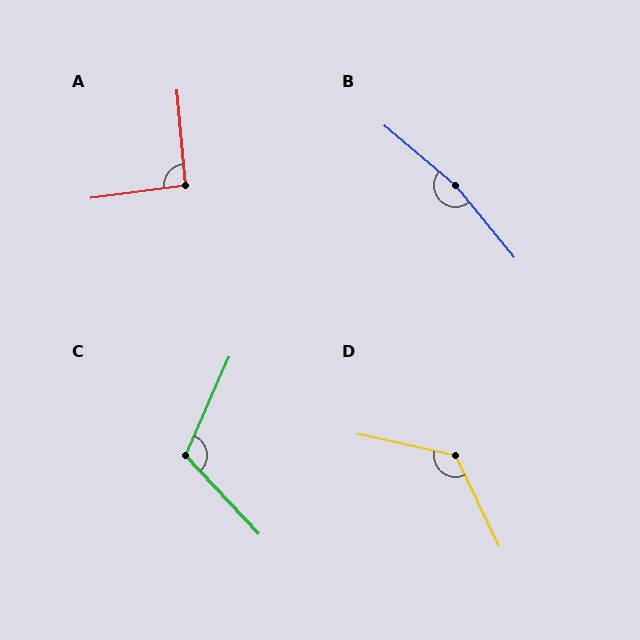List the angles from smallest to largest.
A (92°), C (113°), D (128°), B (170°).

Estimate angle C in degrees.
Approximately 113 degrees.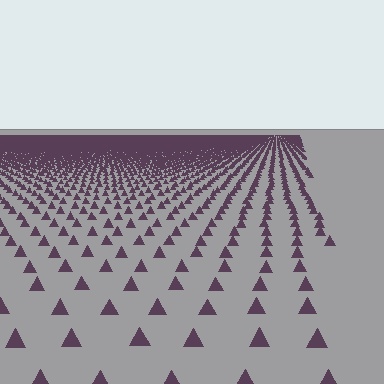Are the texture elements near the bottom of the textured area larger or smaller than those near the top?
Larger. Near the bottom, elements are closer to the viewer and appear at a bigger on-screen size.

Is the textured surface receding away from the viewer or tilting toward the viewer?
The surface is receding away from the viewer. Texture elements get smaller and denser toward the top.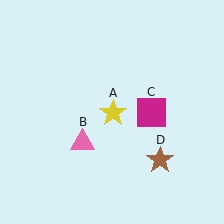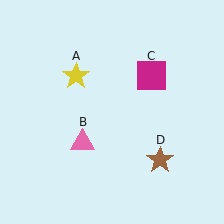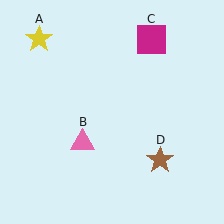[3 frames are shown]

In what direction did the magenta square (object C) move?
The magenta square (object C) moved up.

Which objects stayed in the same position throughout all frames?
Pink triangle (object B) and brown star (object D) remained stationary.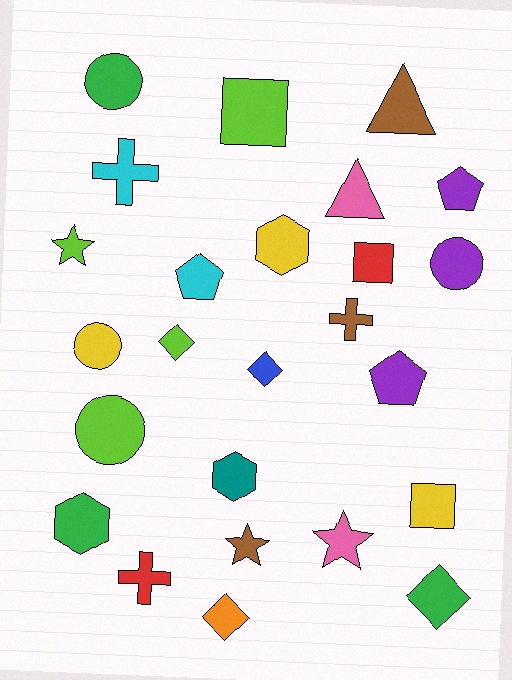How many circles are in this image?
There are 4 circles.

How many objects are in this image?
There are 25 objects.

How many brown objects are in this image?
There are 3 brown objects.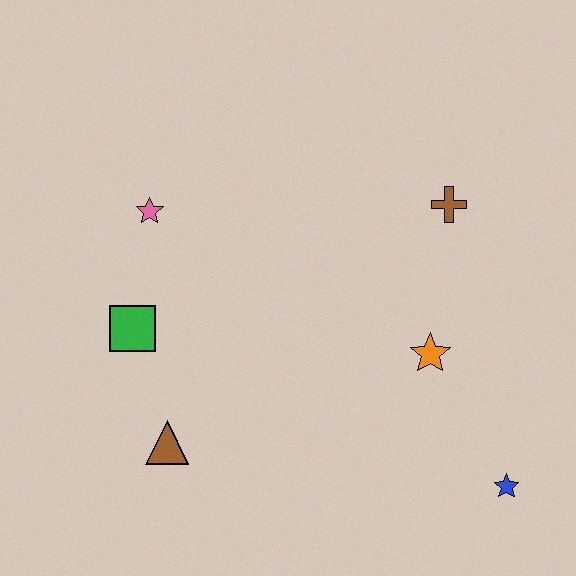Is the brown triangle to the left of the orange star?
Yes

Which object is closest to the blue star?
The orange star is closest to the blue star.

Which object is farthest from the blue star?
The pink star is farthest from the blue star.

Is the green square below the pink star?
Yes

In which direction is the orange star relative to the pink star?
The orange star is to the right of the pink star.